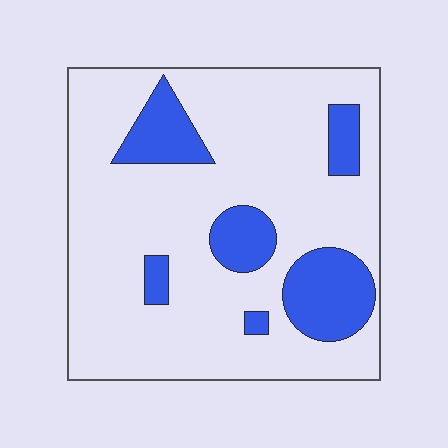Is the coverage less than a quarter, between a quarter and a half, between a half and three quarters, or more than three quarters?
Less than a quarter.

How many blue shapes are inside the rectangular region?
6.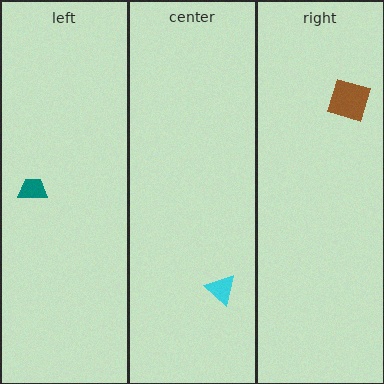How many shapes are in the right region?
1.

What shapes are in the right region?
The brown square.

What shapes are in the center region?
The cyan triangle.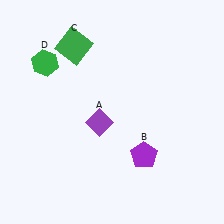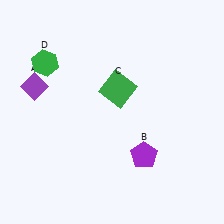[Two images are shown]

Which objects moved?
The objects that moved are: the purple diamond (A), the green square (C).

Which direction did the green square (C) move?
The green square (C) moved right.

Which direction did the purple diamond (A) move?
The purple diamond (A) moved left.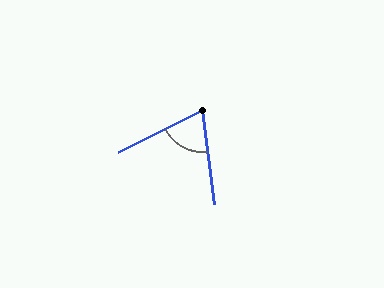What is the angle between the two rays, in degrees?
Approximately 71 degrees.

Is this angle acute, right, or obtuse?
It is acute.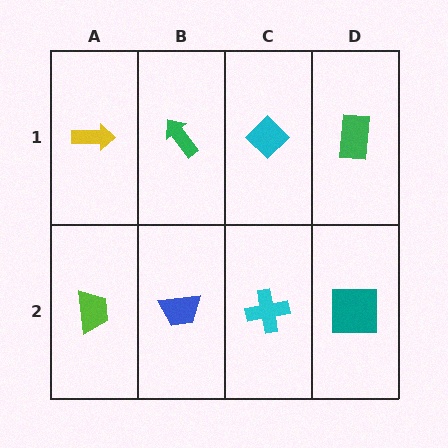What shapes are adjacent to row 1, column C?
A cyan cross (row 2, column C), a green arrow (row 1, column B), a green rectangle (row 1, column D).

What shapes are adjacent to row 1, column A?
A lime trapezoid (row 2, column A), a green arrow (row 1, column B).